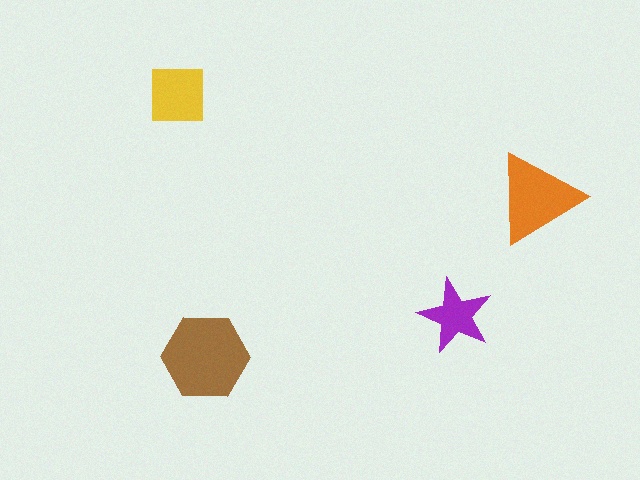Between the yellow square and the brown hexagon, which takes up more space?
The brown hexagon.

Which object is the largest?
The brown hexagon.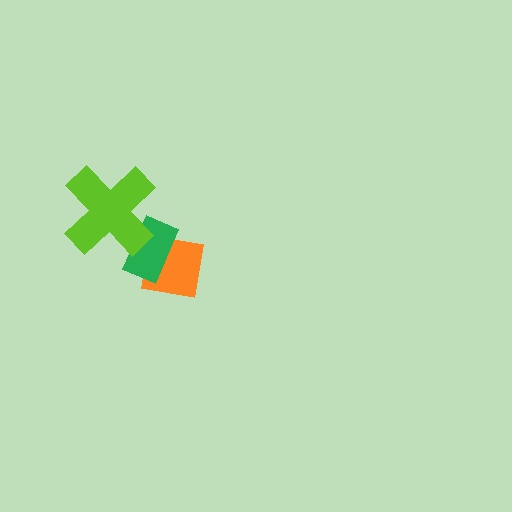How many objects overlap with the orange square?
1 object overlaps with the orange square.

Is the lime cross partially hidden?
No, no other shape covers it.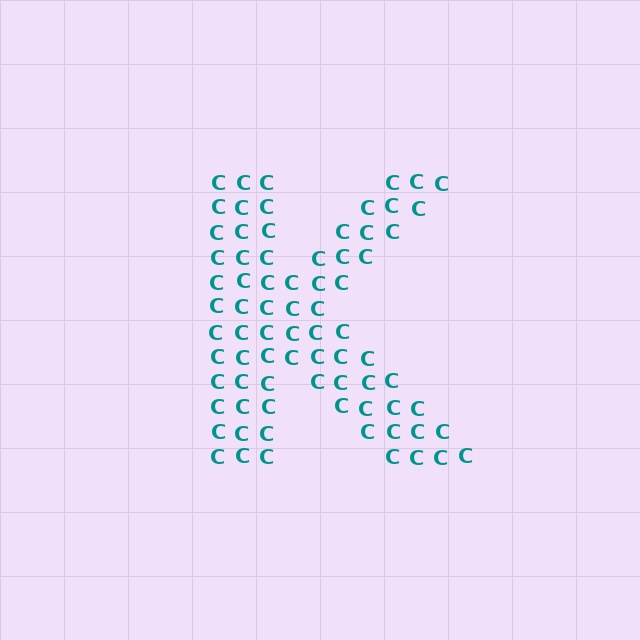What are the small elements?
The small elements are letter C's.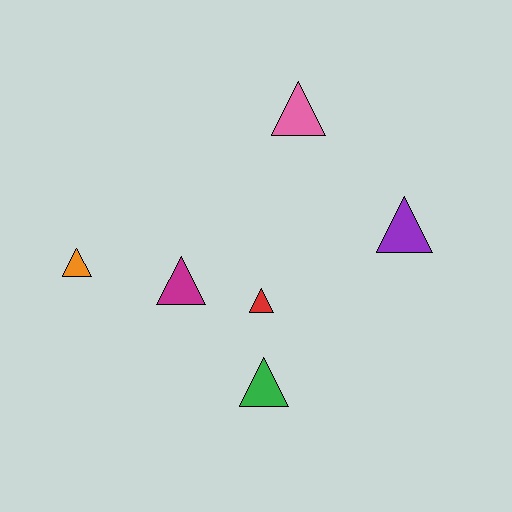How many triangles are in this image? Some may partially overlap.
There are 6 triangles.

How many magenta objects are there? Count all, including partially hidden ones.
There is 1 magenta object.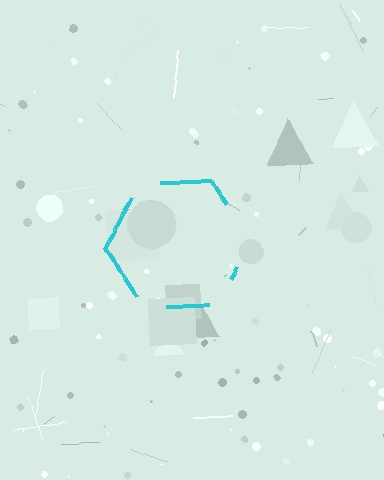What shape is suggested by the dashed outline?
The dashed outline suggests a hexagon.